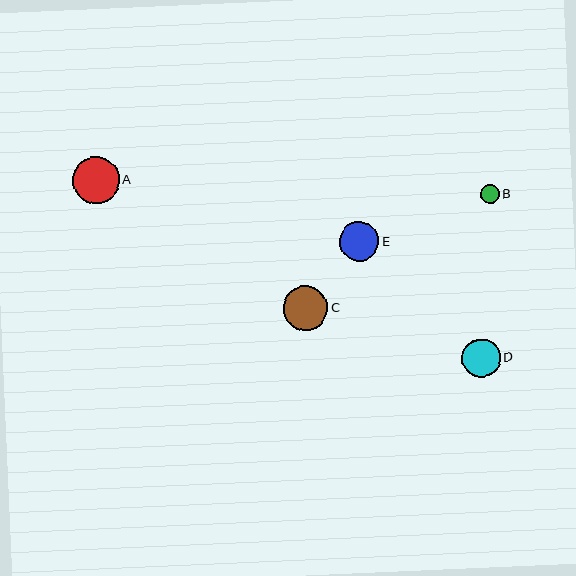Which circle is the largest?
Circle A is the largest with a size of approximately 47 pixels.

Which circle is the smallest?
Circle B is the smallest with a size of approximately 19 pixels.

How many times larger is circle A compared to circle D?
Circle A is approximately 1.2 times the size of circle D.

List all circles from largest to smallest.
From largest to smallest: A, C, E, D, B.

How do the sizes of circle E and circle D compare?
Circle E and circle D are approximately the same size.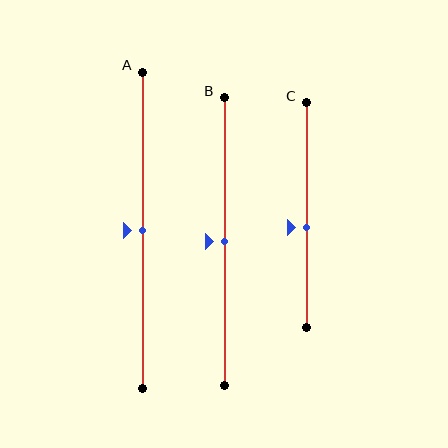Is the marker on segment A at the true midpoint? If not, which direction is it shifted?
Yes, the marker on segment A is at the true midpoint.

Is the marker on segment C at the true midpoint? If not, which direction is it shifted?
No, the marker on segment C is shifted downward by about 6% of the segment length.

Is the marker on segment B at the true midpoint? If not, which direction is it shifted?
Yes, the marker on segment B is at the true midpoint.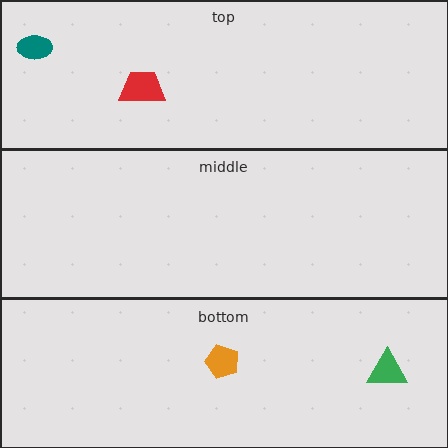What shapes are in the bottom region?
The orange pentagon, the green triangle.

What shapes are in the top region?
The teal ellipse, the red trapezoid.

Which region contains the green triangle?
The bottom region.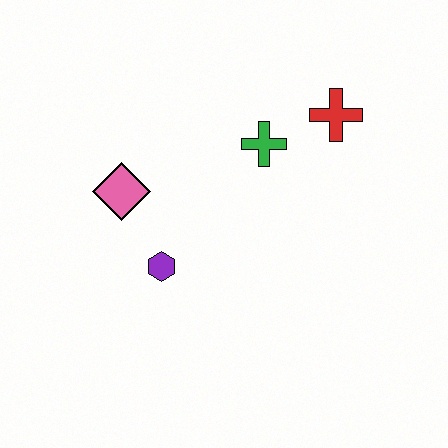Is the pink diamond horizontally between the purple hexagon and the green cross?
No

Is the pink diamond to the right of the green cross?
No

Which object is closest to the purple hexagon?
The pink diamond is closest to the purple hexagon.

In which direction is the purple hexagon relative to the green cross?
The purple hexagon is below the green cross.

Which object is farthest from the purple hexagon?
The red cross is farthest from the purple hexagon.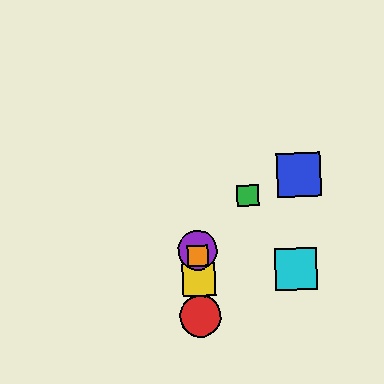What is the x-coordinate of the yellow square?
The yellow square is at x≈199.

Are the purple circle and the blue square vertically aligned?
No, the purple circle is at x≈198 and the blue square is at x≈299.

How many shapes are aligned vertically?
4 shapes (the red circle, the yellow square, the purple circle, the orange square) are aligned vertically.